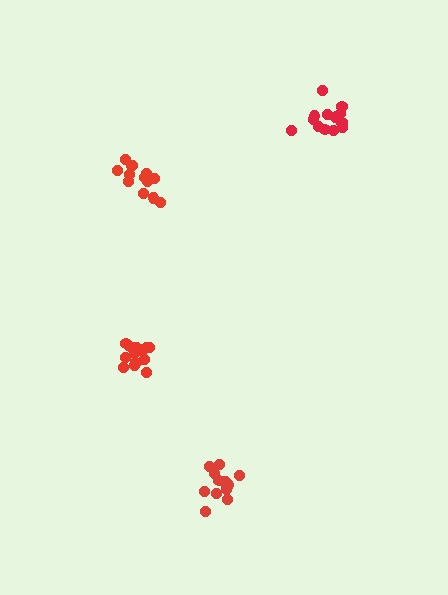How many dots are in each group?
Group 1: 13 dots, Group 2: 14 dots, Group 3: 13 dots, Group 4: 14 dots (54 total).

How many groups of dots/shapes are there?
There are 4 groups.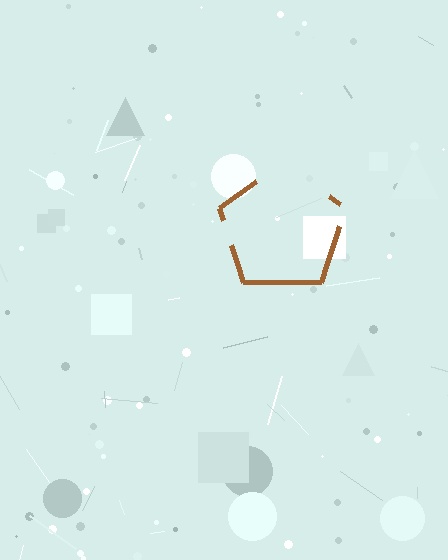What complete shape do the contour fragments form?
The contour fragments form a pentagon.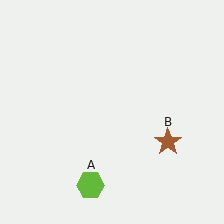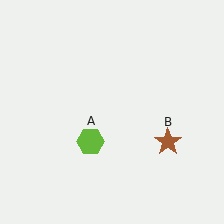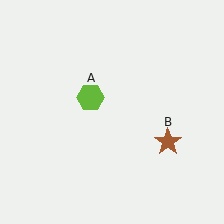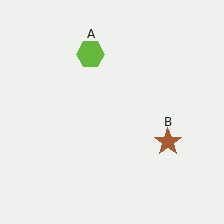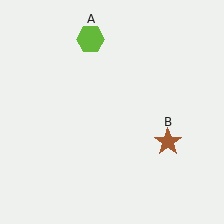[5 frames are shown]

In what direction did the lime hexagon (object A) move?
The lime hexagon (object A) moved up.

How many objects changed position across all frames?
1 object changed position: lime hexagon (object A).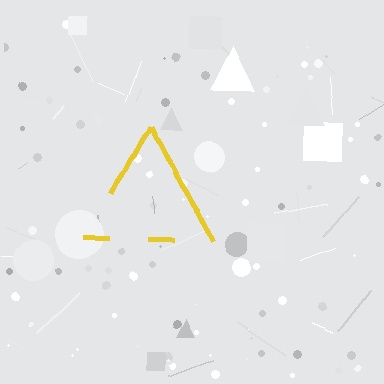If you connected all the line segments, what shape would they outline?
They would outline a triangle.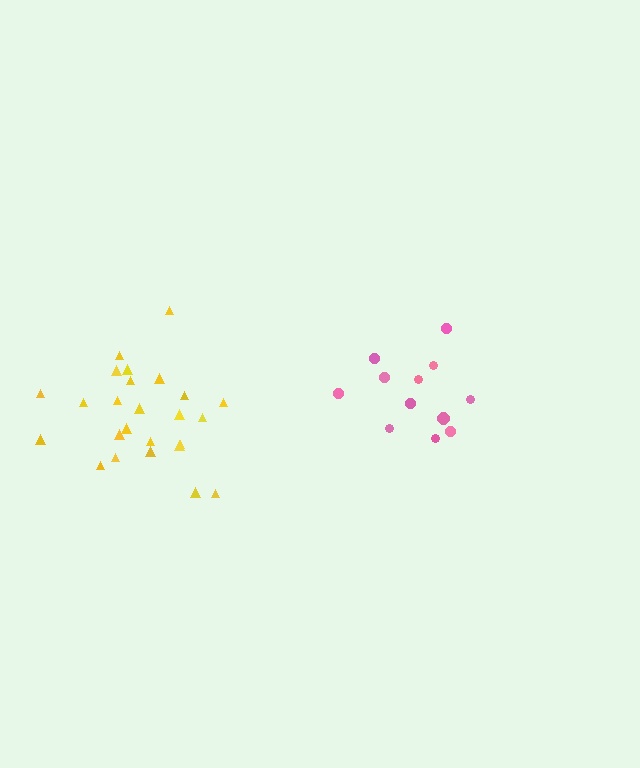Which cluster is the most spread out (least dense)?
Yellow.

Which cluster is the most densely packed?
Pink.